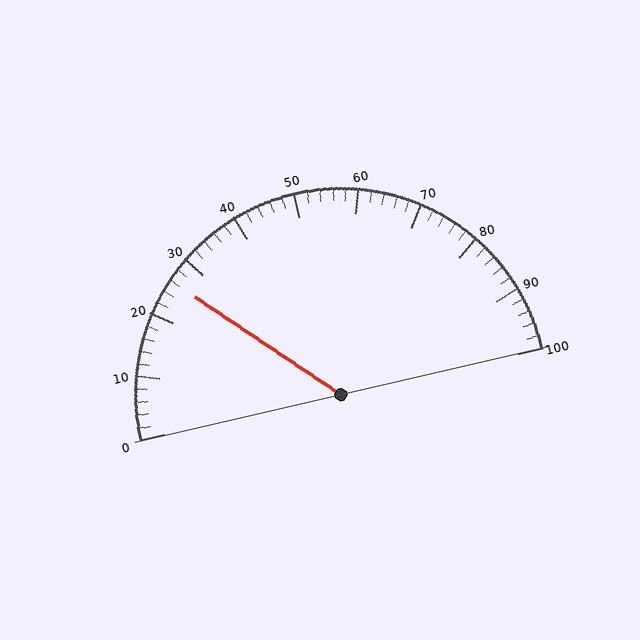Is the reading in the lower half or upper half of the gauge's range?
The reading is in the lower half of the range (0 to 100).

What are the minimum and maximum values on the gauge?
The gauge ranges from 0 to 100.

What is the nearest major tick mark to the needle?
The nearest major tick mark is 30.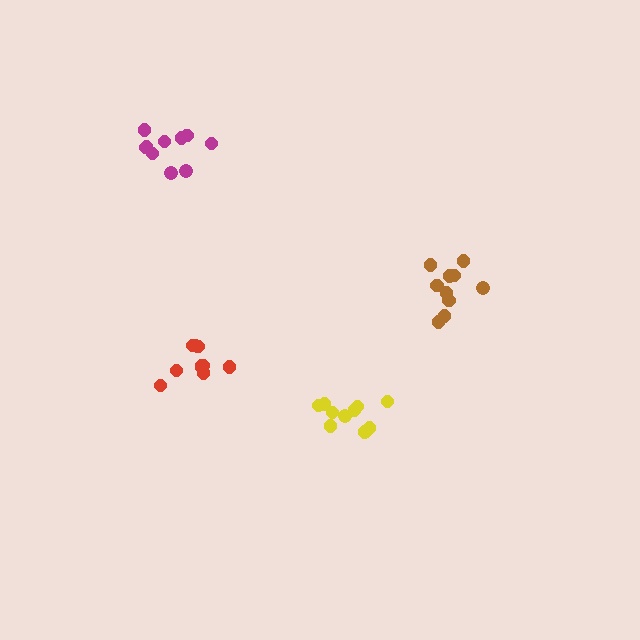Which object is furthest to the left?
The magenta cluster is leftmost.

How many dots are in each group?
Group 1: 10 dots, Group 2: 10 dots, Group 3: 10 dots, Group 4: 12 dots (42 total).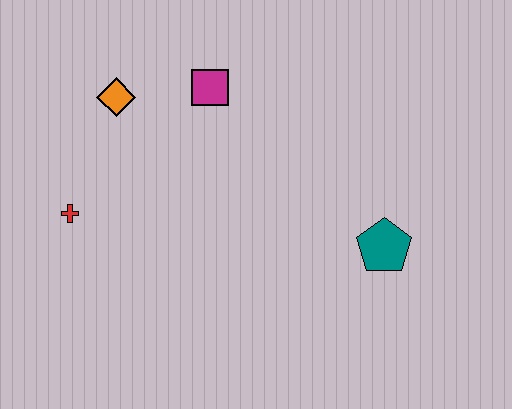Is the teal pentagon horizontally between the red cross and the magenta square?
No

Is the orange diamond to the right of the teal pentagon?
No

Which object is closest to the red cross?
The orange diamond is closest to the red cross.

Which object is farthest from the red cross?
The teal pentagon is farthest from the red cross.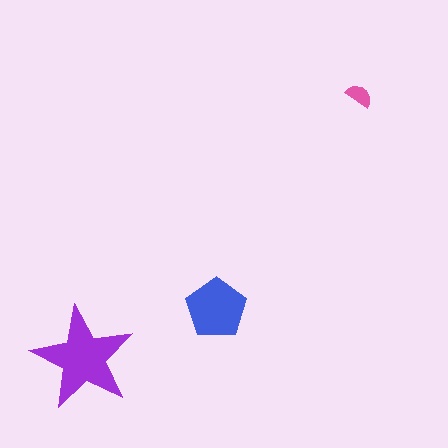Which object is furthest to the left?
The purple star is leftmost.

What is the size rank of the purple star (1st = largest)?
1st.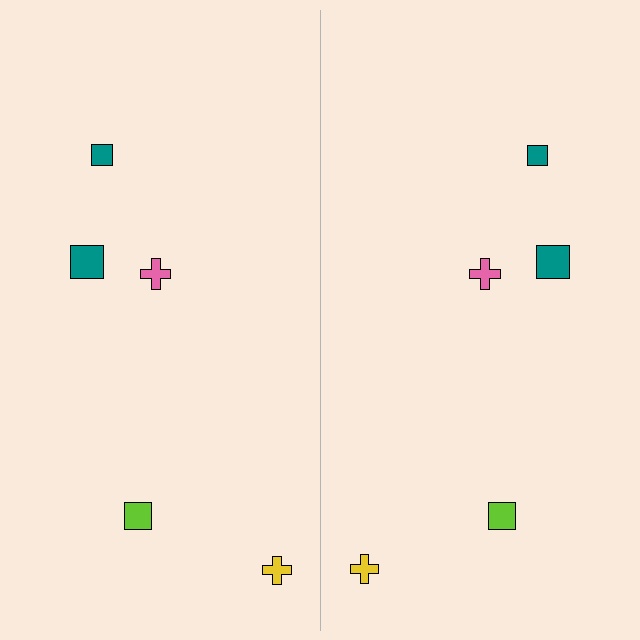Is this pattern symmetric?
Yes, this pattern has bilateral (reflection) symmetry.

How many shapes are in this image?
There are 10 shapes in this image.